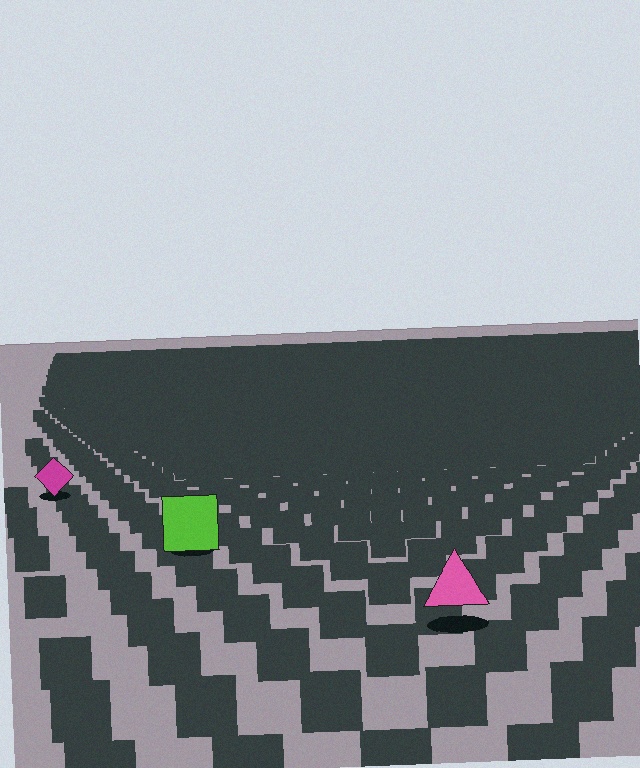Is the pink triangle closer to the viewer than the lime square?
Yes. The pink triangle is closer — you can tell from the texture gradient: the ground texture is coarser near it.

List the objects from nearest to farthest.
From nearest to farthest: the pink triangle, the lime square, the magenta diamond.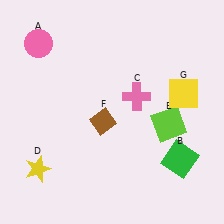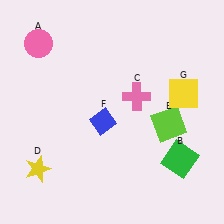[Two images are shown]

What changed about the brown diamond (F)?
In Image 1, F is brown. In Image 2, it changed to blue.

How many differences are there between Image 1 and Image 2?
There is 1 difference between the two images.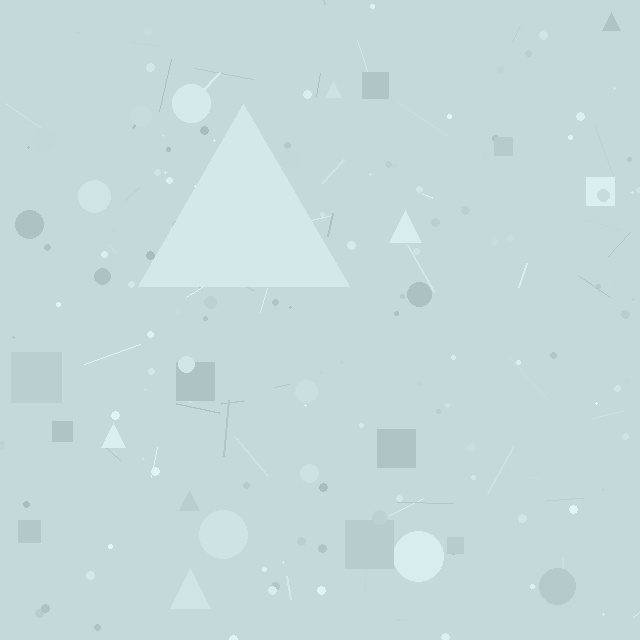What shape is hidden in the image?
A triangle is hidden in the image.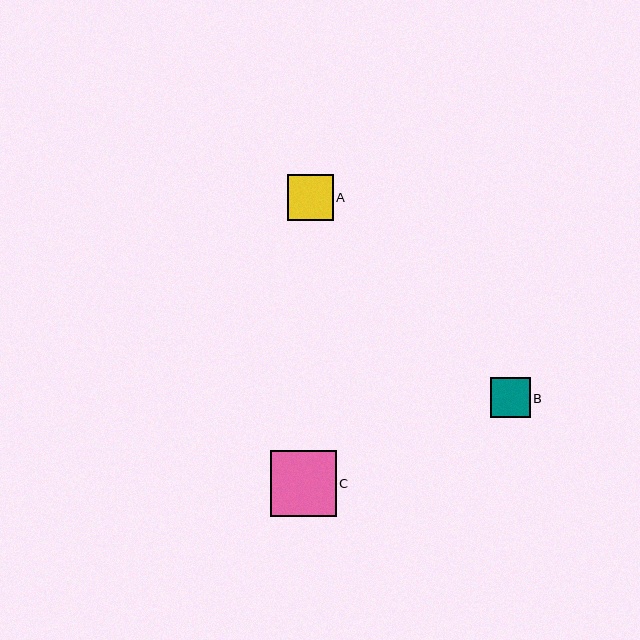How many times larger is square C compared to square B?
Square C is approximately 1.6 times the size of square B.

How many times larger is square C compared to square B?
Square C is approximately 1.6 times the size of square B.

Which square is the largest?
Square C is the largest with a size of approximately 66 pixels.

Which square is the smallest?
Square B is the smallest with a size of approximately 40 pixels.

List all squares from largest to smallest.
From largest to smallest: C, A, B.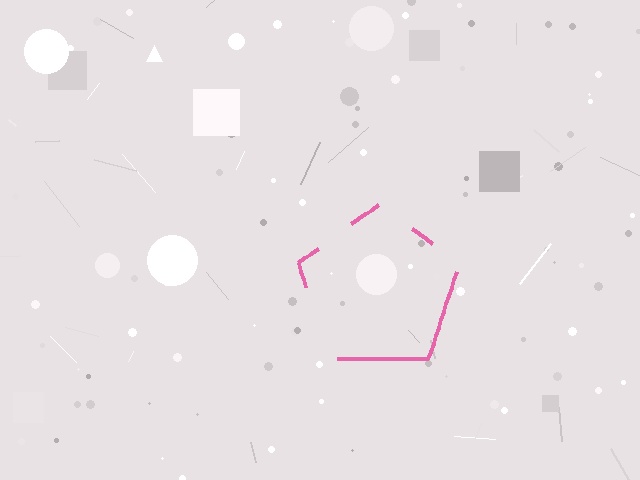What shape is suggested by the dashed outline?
The dashed outline suggests a pentagon.